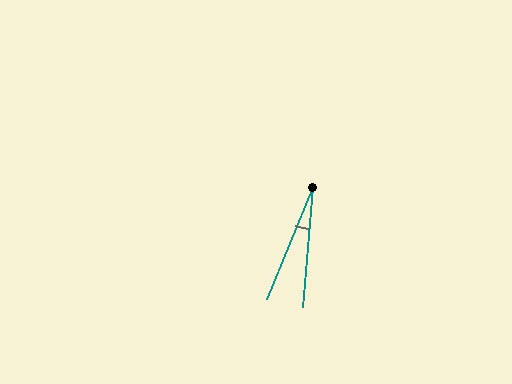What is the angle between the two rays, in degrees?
Approximately 18 degrees.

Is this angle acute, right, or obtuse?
It is acute.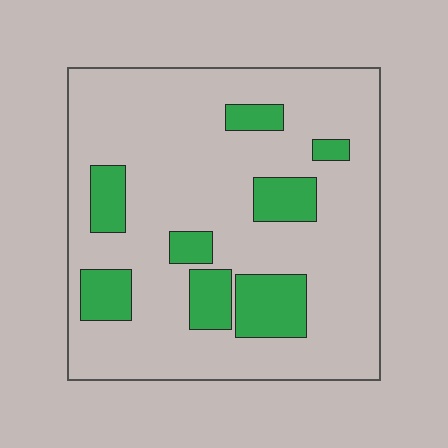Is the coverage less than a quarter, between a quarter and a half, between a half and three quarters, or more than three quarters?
Less than a quarter.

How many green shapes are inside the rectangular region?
8.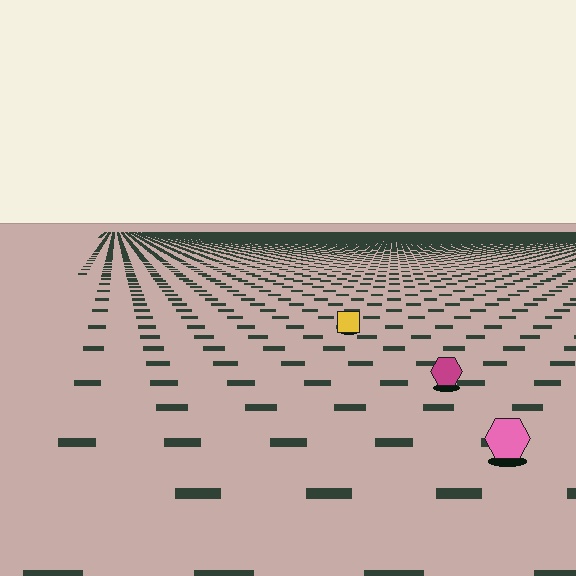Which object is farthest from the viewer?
The yellow square is farthest from the viewer. It appears smaller and the ground texture around it is denser.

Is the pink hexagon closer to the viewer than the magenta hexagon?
Yes. The pink hexagon is closer — you can tell from the texture gradient: the ground texture is coarser near it.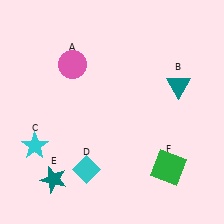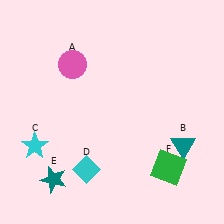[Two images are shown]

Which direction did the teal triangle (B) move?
The teal triangle (B) moved down.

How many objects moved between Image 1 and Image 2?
1 object moved between the two images.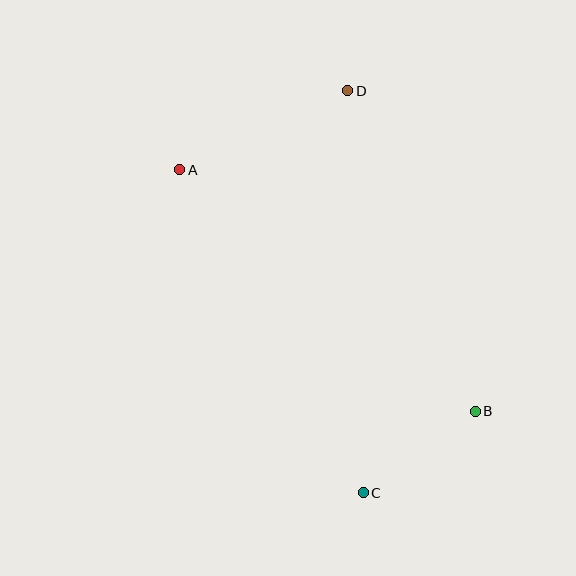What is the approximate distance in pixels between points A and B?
The distance between A and B is approximately 382 pixels.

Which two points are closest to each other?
Points B and C are closest to each other.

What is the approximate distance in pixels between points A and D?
The distance between A and D is approximately 185 pixels.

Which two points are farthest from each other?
Points C and D are farthest from each other.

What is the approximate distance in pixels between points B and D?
The distance between B and D is approximately 345 pixels.